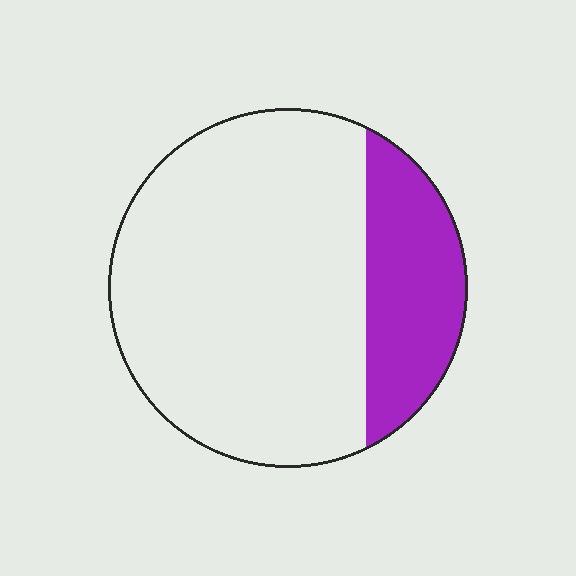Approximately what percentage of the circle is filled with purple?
Approximately 25%.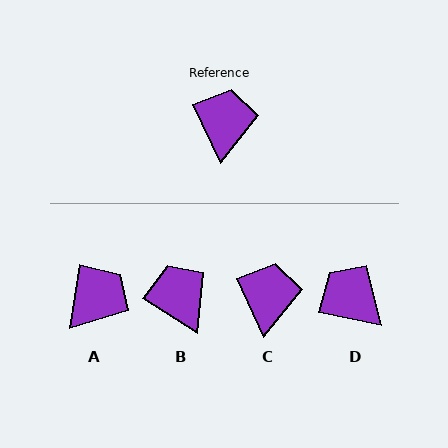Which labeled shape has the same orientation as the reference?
C.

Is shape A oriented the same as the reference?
No, it is off by about 34 degrees.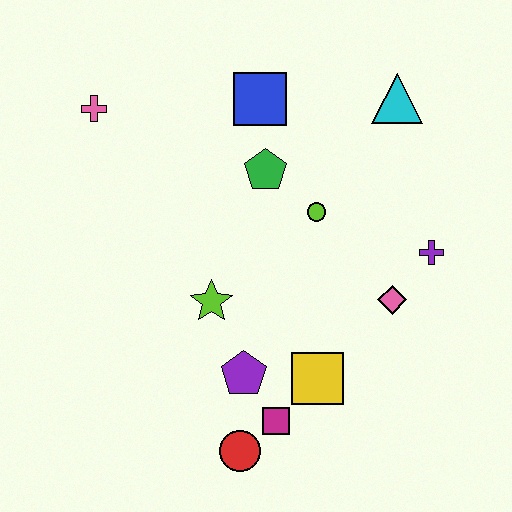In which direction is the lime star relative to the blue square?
The lime star is below the blue square.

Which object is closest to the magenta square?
The red circle is closest to the magenta square.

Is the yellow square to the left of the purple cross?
Yes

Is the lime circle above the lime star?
Yes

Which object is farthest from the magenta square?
The pink cross is farthest from the magenta square.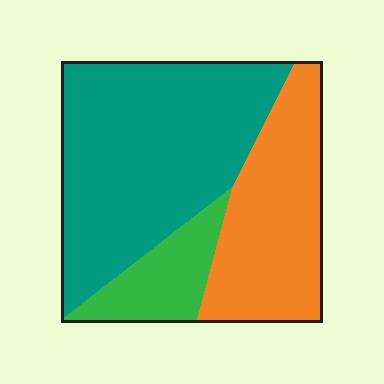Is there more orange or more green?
Orange.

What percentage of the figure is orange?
Orange takes up about one third (1/3) of the figure.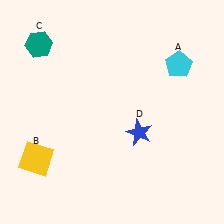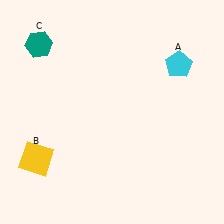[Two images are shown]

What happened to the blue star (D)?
The blue star (D) was removed in Image 2. It was in the bottom-right area of Image 1.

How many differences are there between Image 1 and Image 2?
There is 1 difference between the two images.